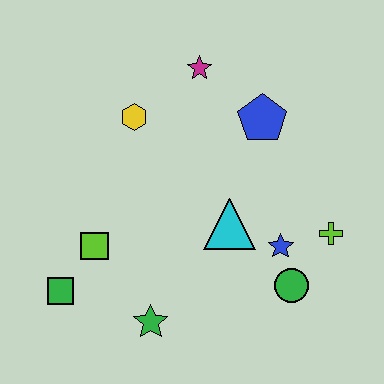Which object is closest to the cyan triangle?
The blue star is closest to the cyan triangle.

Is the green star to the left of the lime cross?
Yes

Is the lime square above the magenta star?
No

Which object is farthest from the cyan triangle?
The green square is farthest from the cyan triangle.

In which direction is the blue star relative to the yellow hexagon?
The blue star is to the right of the yellow hexagon.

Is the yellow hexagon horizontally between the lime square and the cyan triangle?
Yes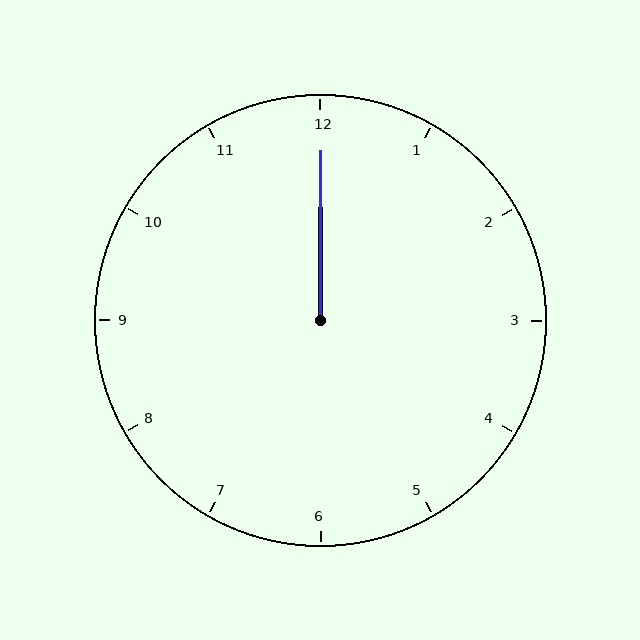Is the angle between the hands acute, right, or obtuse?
It is acute.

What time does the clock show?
12:00.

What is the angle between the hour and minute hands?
Approximately 0 degrees.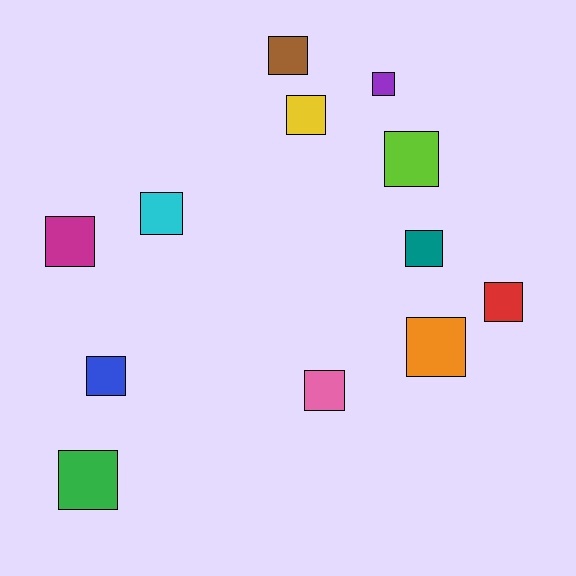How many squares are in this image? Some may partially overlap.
There are 12 squares.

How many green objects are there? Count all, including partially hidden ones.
There is 1 green object.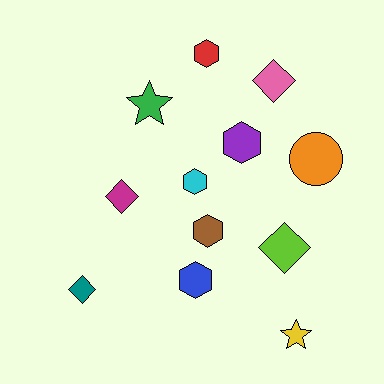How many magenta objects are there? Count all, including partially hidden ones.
There is 1 magenta object.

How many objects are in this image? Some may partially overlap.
There are 12 objects.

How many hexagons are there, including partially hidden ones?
There are 5 hexagons.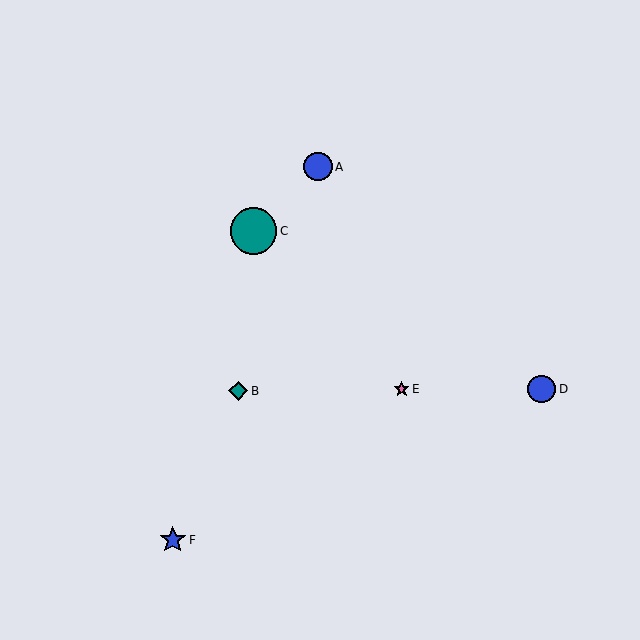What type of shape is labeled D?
Shape D is a blue circle.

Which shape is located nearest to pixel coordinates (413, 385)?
The pink star (labeled E) at (402, 389) is nearest to that location.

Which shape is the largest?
The teal circle (labeled C) is the largest.